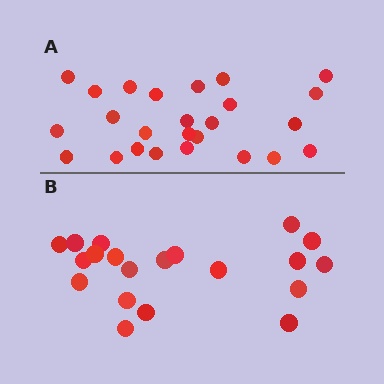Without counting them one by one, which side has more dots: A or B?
Region A (the top region) has more dots.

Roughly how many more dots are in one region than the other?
Region A has about 5 more dots than region B.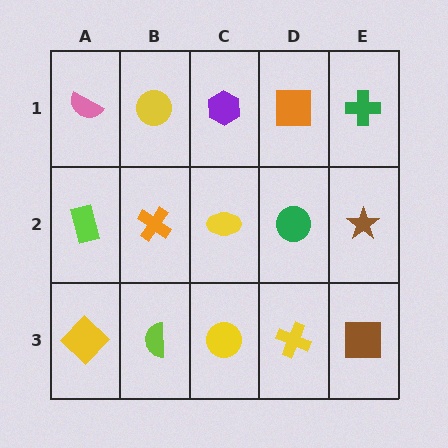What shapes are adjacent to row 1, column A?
A lime rectangle (row 2, column A), a yellow circle (row 1, column B).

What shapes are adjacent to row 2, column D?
An orange square (row 1, column D), a yellow cross (row 3, column D), a yellow ellipse (row 2, column C), a brown star (row 2, column E).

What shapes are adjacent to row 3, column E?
A brown star (row 2, column E), a yellow cross (row 3, column D).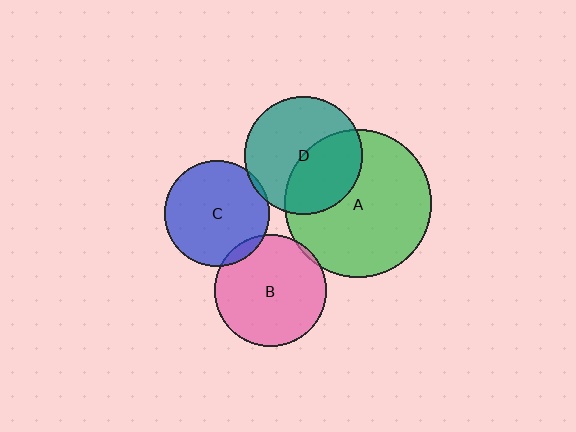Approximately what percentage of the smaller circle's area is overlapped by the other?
Approximately 5%.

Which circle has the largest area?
Circle A (green).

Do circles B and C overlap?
Yes.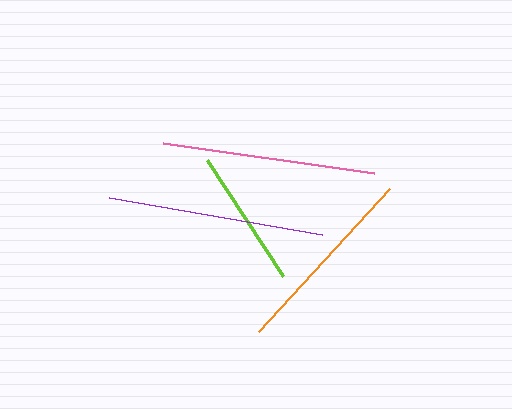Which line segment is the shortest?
The lime line is the shortest at approximately 139 pixels.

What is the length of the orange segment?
The orange segment is approximately 195 pixels long.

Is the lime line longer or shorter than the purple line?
The purple line is longer than the lime line.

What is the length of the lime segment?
The lime segment is approximately 139 pixels long.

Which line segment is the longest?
The purple line is the longest at approximately 217 pixels.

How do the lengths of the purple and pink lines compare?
The purple and pink lines are approximately the same length.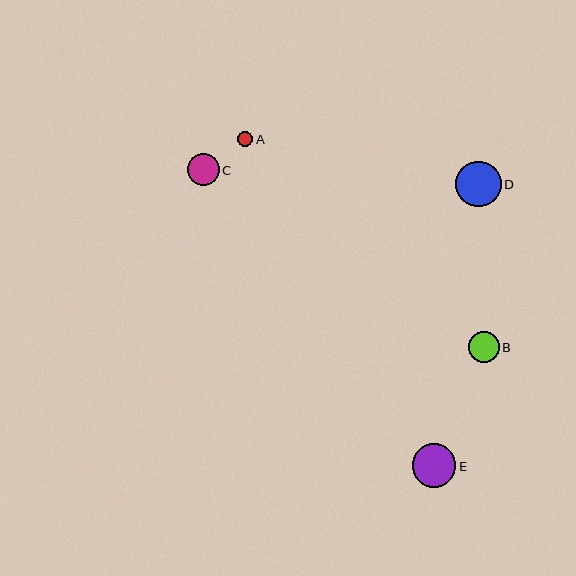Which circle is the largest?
Circle D is the largest with a size of approximately 46 pixels.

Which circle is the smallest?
Circle A is the smallest with a size of approximately 16 pixels.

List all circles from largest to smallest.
From largest to smallest: D, E, C, B, A.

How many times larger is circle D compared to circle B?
Circle D is approximately 1.5 times the size of circle B.